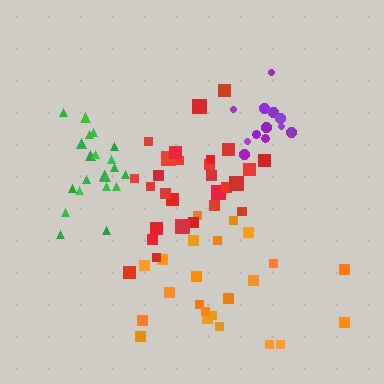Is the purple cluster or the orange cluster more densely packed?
Purple.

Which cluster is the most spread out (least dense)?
Orange.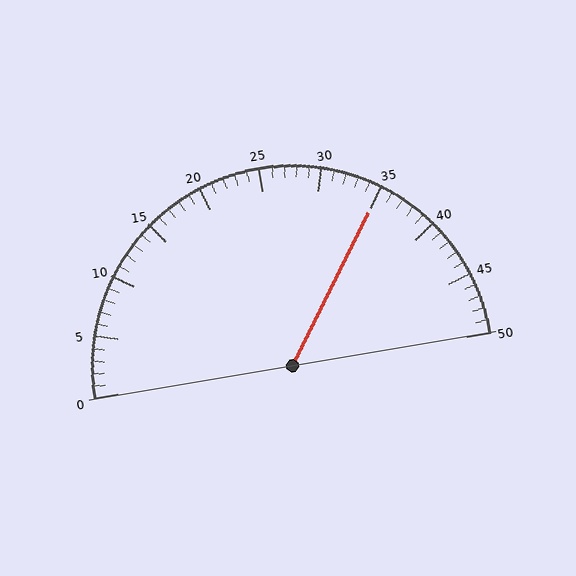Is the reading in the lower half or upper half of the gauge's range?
The reading is in the upper half of the range (0 to 50).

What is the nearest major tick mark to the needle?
The nearest major tick mark is 35.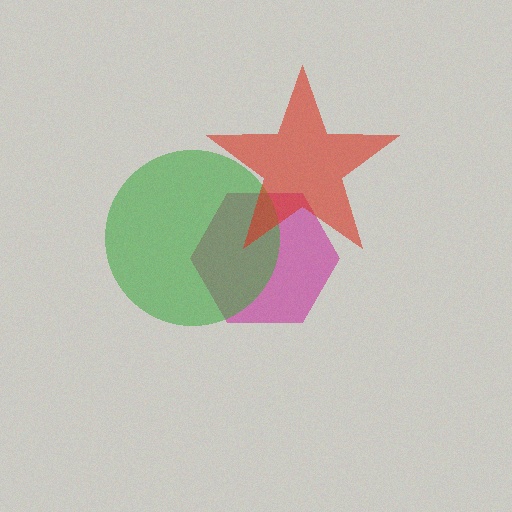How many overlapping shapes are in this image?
There are 3 overlapping shapes in the image.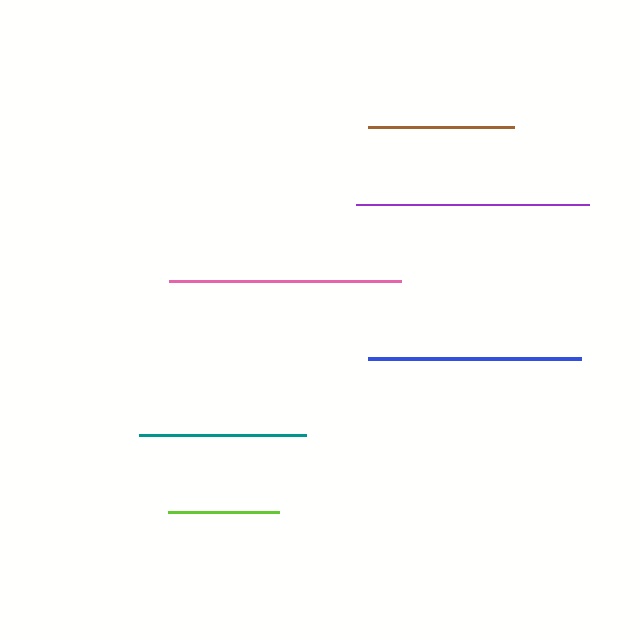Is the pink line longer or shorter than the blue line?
The pink line is longer than the blue line.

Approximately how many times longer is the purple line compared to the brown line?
The purple line is approximately 1.6 times the length of the brown line.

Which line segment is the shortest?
The lime line is the shortest at approximately 111 pixels.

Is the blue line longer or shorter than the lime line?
The blue line is longer than the lime line.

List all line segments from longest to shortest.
From longest to shortest: purple, pink, blue, teal, brown, lime.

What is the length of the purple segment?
The purple segment is approximately 234 pixels long.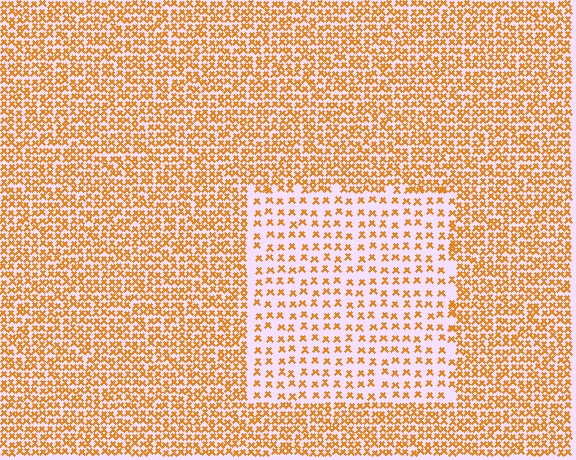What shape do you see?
I see a rectangle.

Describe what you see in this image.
The image contains small orange elements arranged at two different densities. A rectangle-shaped region is visible where the elements are less densely packed than the surrounding area.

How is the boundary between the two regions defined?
The boundary is defined by a change in element density (approximately 2.2x ratio). All elements are the same color, size, and shape.